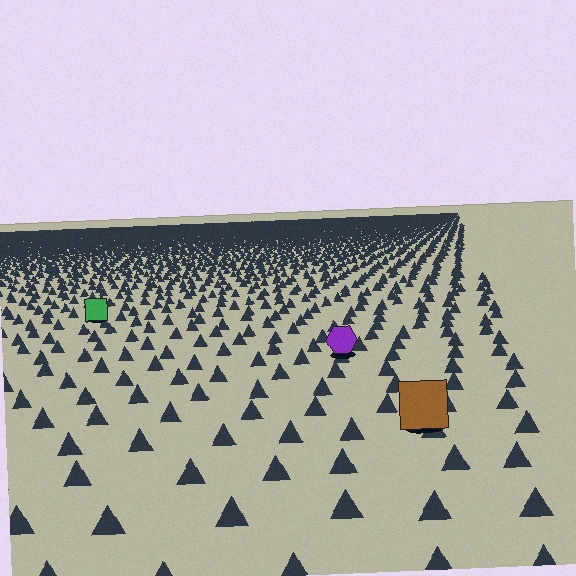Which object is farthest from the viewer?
The green square is farthest from the viewer. It appears smaller and the ground texture around it is denser.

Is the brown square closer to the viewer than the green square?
Yes. The brown square is closer — you can tell from the texture gradient: the ground texture is coarser near it.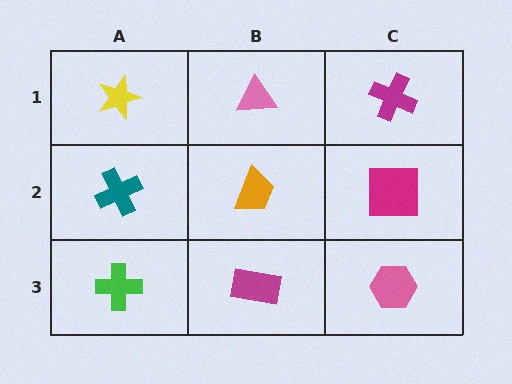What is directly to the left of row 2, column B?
A teal cross.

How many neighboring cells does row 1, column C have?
2.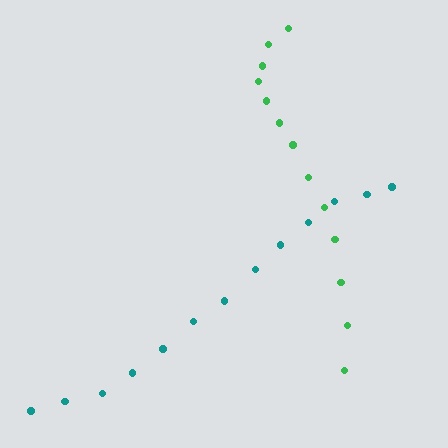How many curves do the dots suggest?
There are 2 distinct paths.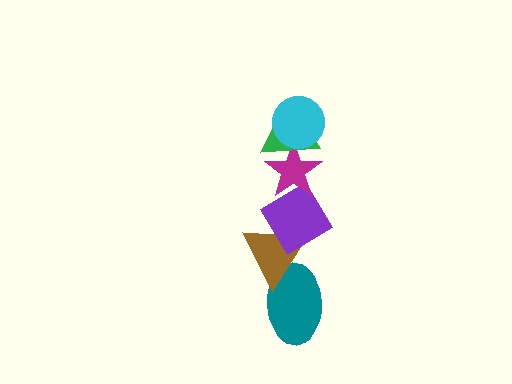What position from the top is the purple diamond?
The purple diamond is 4th from the top.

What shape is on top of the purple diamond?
The magenta star is on top of the purple diamond.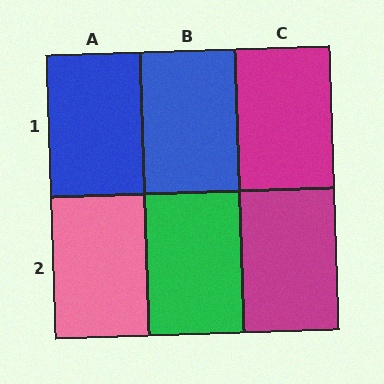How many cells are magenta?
2 cells are magenta.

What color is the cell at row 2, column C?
Magenta.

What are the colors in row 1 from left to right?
Blue, blue, magenta.